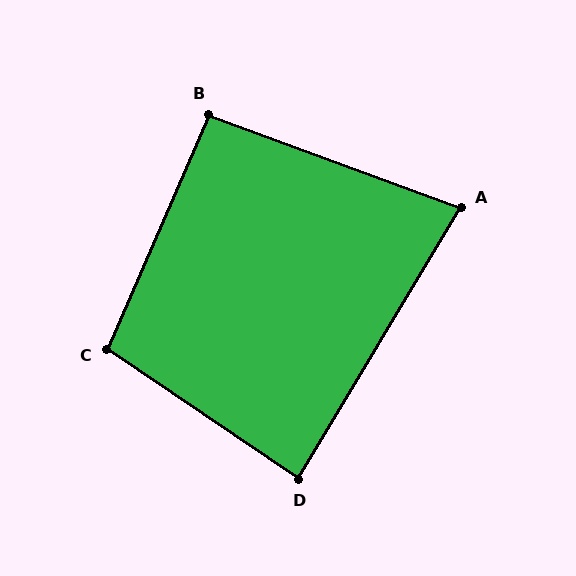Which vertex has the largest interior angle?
C, at approximately 101 degrees.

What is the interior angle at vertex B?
Approximately 93 degrees (approximately right).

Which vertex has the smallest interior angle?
A, at approximately 79 degrees.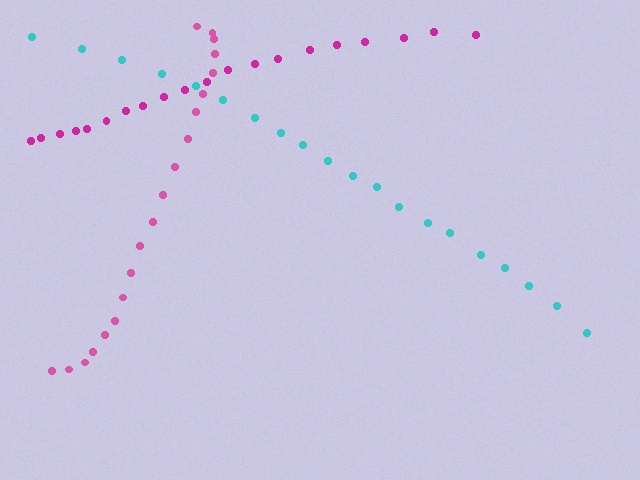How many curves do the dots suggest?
There are 3 distinct paths.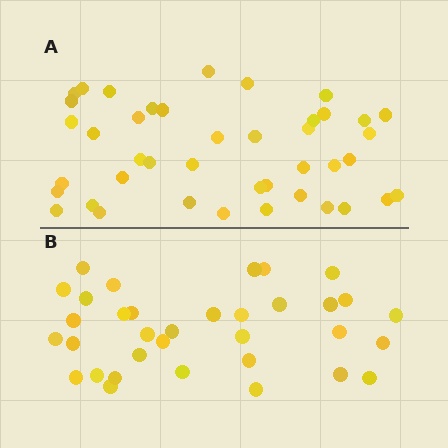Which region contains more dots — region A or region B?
Region A (the top region) has more dots.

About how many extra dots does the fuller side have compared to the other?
Region A has roughly 8 or so more dots than region B.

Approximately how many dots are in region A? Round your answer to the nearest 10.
About 40 dots. (The exact count is 42, which rounds to 40.)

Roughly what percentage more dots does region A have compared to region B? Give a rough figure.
About 25% more.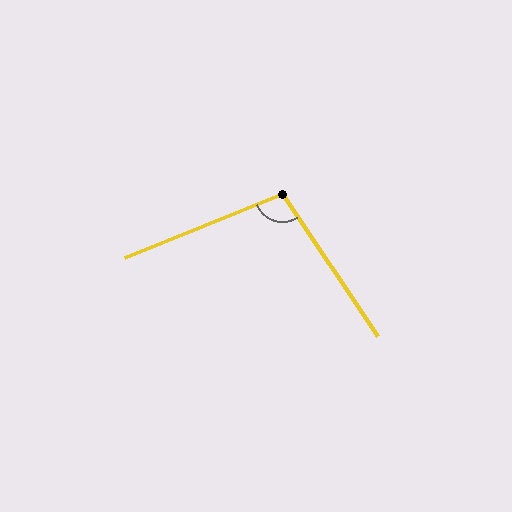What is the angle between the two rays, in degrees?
Approximately 102 degrees.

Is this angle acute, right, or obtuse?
It is obtuse.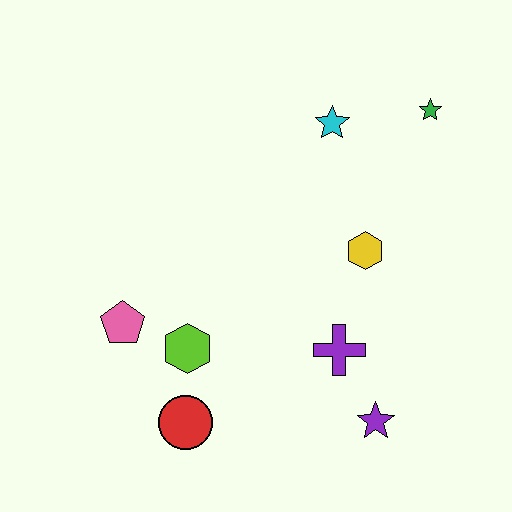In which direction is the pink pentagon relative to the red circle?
The pink pentagon is above the red circle.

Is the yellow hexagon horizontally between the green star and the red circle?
Yes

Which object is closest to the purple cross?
The purple star is closest to the purple cross.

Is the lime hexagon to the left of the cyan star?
Yes